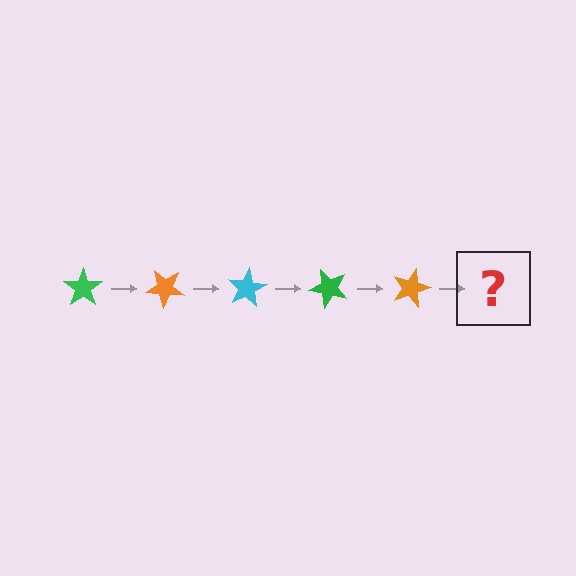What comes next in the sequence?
The next element should be a cyan star, rotated 200 degrees from the start.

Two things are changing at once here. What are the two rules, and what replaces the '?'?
The two rules are that it rotates 40 degrees each step and the color cycles through green, orange, and cyan. The '?' should be a cyan star, rotated 200 degrees from the start.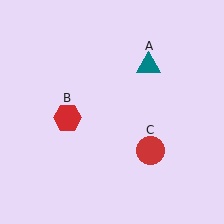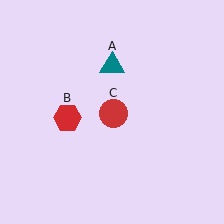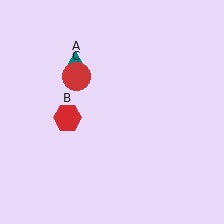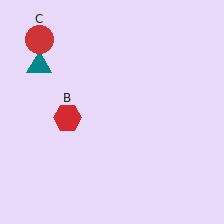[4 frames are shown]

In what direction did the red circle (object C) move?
The red circle (object C) moved up and to the left.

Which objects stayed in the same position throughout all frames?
Red hexagon (object B) remained stationary.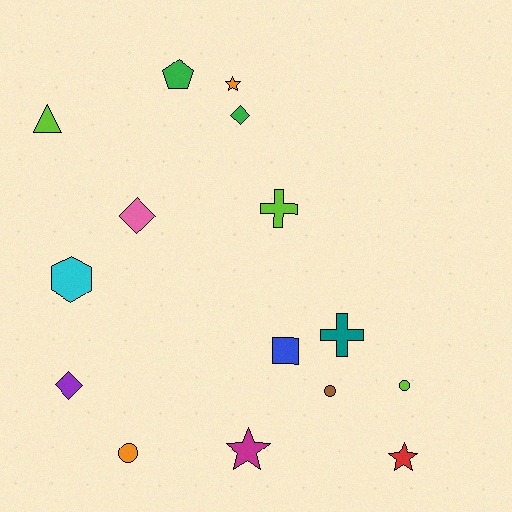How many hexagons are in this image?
There is 1 hexagon.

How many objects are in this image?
There are 15 objects.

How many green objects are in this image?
There are 2 green objects.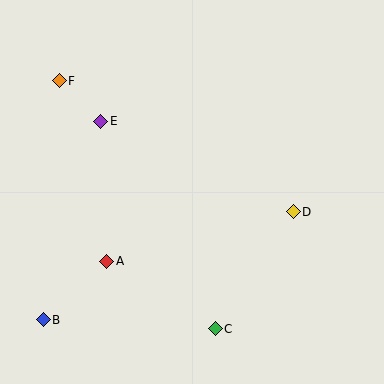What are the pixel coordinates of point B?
Point B is at (43, 320).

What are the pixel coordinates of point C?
Point C is at (215, 329).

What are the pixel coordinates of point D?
Point D is at (293, 212).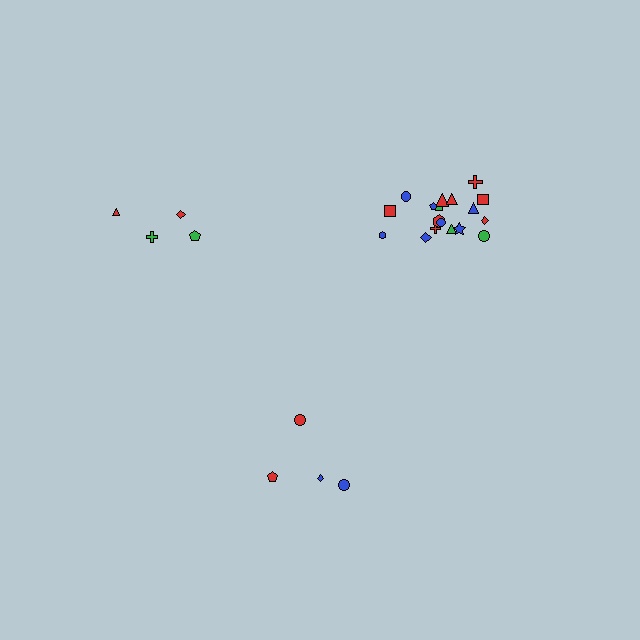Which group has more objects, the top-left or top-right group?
The top-right group.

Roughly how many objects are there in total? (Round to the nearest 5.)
Roughly 25 objects in total.